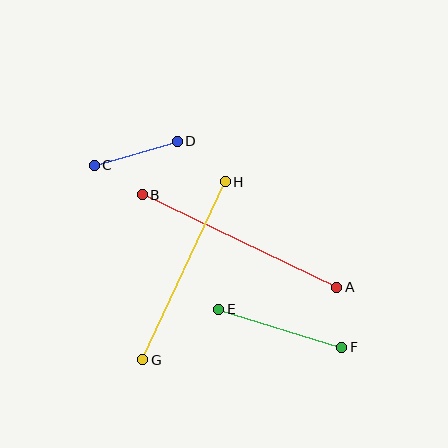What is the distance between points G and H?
The distance is approximately 196 pixels.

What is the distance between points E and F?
The distance is approximately 129 pixels.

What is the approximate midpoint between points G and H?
The midpoint is at approximately (184, 271) pixels.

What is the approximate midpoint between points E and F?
The midpoint is at approximately (280, 328) pixels.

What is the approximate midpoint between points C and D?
The midpoint is at approximately (136, 153) pixels.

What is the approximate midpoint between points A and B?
The midpoint is at approximately (239, 241) pixels.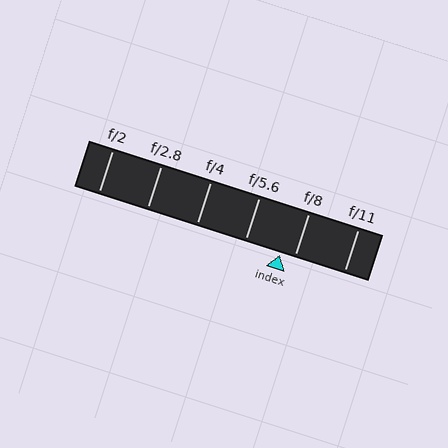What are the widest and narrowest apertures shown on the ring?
The widest aperture shown is f/2 and the narrowest is f/11.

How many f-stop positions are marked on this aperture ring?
There are 6 f-stop positions marked.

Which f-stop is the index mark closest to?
The index mark is closest to f/8.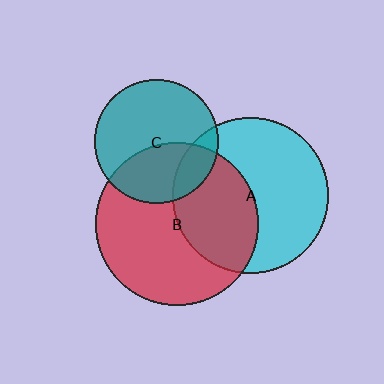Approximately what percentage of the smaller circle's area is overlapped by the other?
Approximately 40%.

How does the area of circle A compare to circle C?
Approximately 1.6 times.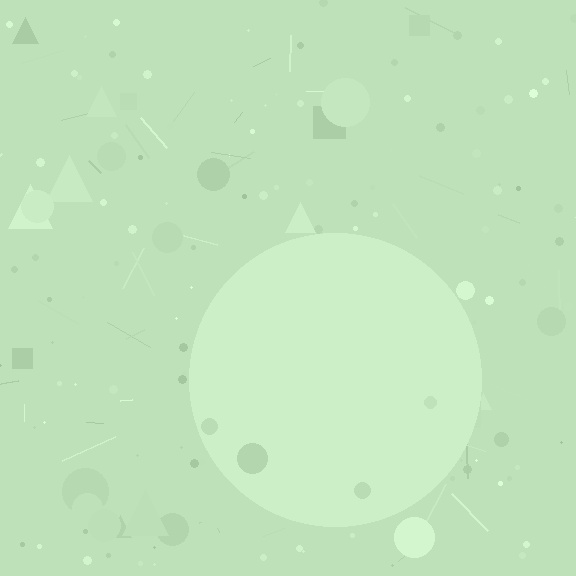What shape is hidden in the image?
A circle is hidden in the image.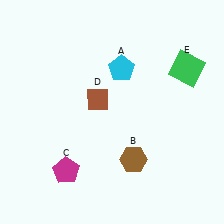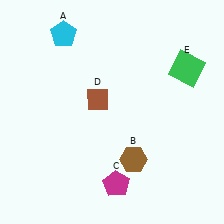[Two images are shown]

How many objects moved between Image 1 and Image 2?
2 objects moved between the two images.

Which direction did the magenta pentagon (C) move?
The magenta pentagon (C) moved right.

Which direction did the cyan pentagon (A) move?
The cyan pentagon (A) moved left.